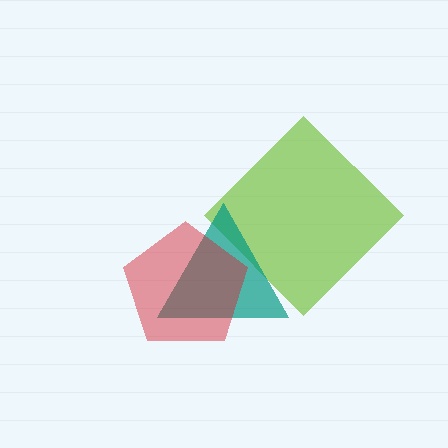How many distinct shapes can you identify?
There are 3 distinct shapes: a lime diamond, a teal triangle, a red pentagon.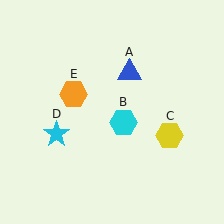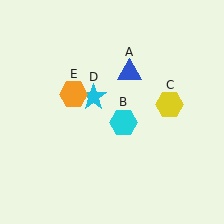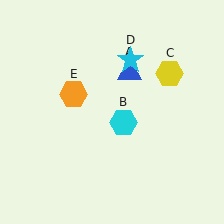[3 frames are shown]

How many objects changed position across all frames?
2 objects changed position: yellow hexagon (object C), cyan star (object D).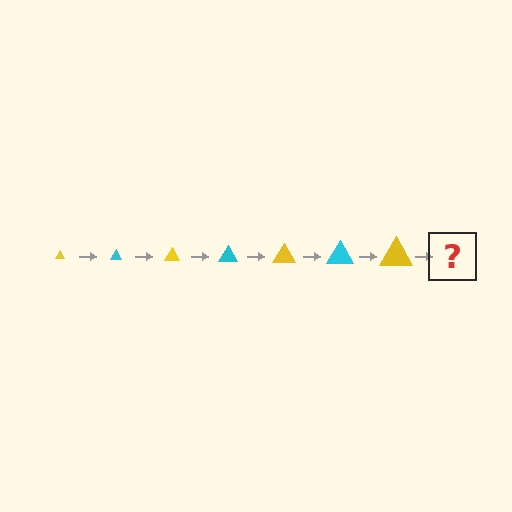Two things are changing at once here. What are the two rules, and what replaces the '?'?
The two rules are that the triangle grows larger each step and the color cycles through yellow and cyan. The '?' should be a cyan triangle, larger than the previous one.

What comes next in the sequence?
The next element should be a cyan triangle, larger than the previous one.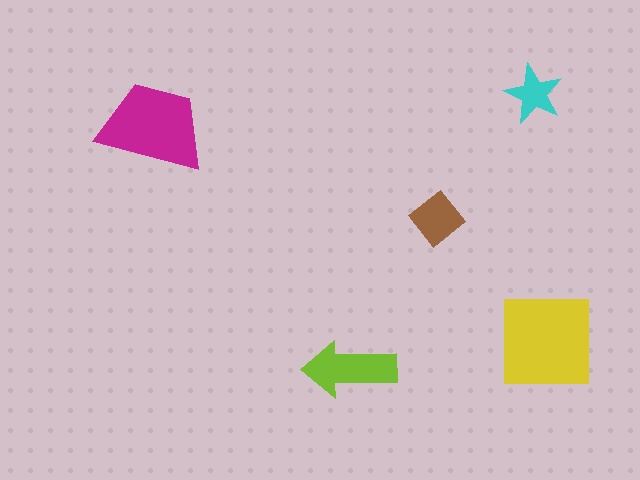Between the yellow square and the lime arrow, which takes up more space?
The yellow square.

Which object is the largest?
The yellow square.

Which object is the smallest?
The cyan star.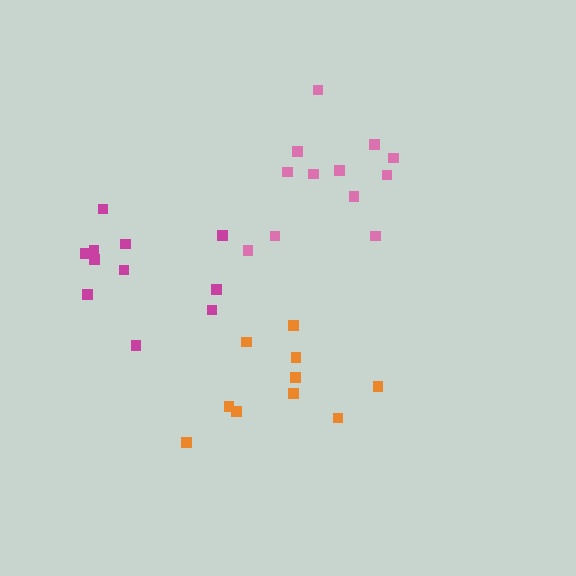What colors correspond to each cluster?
The clusters are colored: orange, pink, magenta.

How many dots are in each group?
Group 1: 10 dots, Group 2: 12 dots, Group 3: 11 dots (33 total).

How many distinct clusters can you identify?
There are 3 distinct clusters.